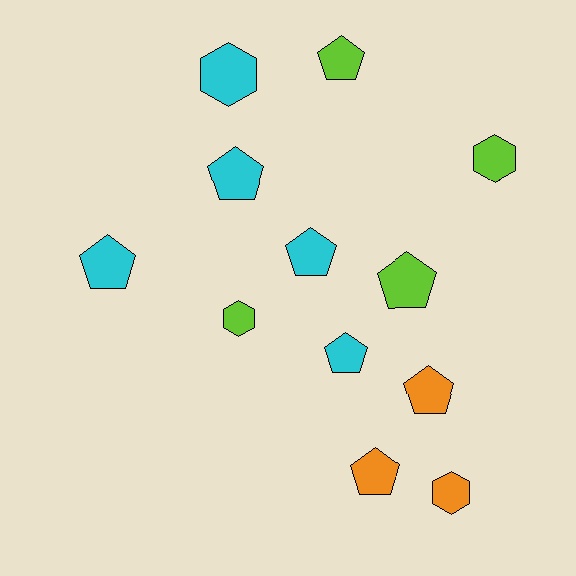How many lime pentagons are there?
There are 2 lime pentagons.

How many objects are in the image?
There are 12 objects.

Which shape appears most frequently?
Pentagon, with 8 objects.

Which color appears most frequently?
Cyan, with 5 objects.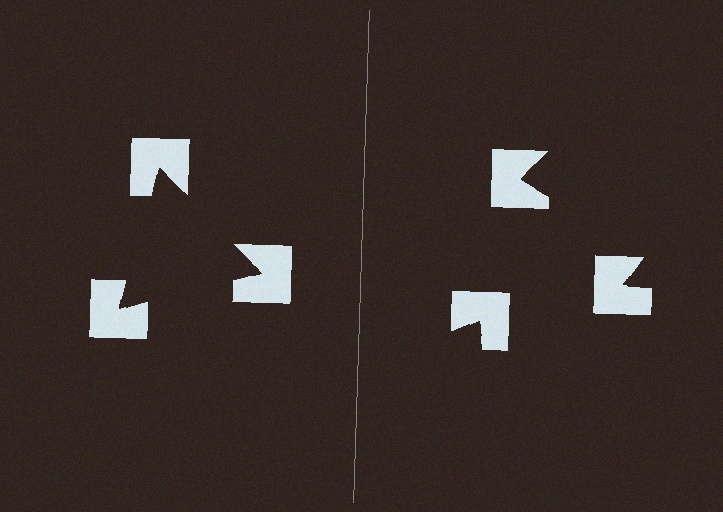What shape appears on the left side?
An illusory triangle.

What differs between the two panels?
The notched squares are positioned identically on both sides; only the wedge orientations differ. On the left they align to a triangle; on the right they are misaligned.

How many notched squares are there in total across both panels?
6 — 3 on each side.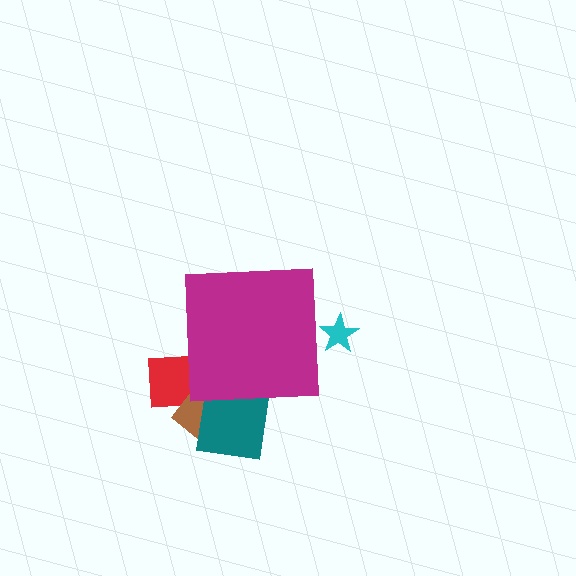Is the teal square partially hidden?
Yes, the teal square is partially hidden behind the magenta square.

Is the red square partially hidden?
Yes, the red square is partially hidden behind the magenta square.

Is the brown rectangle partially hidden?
Yes, the brown rectangle is partially hidden behind the magenta square.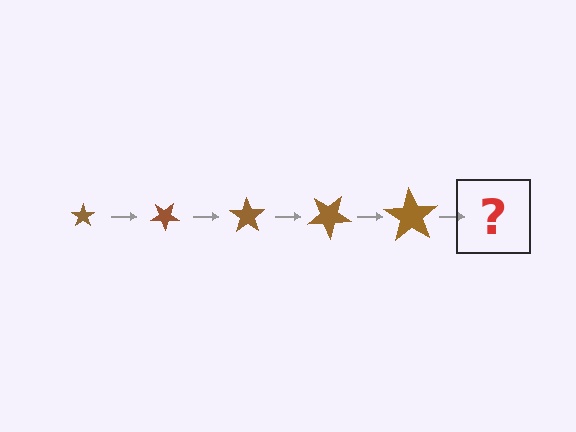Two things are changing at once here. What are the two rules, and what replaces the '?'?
The two rules are that the star grows larger each step and it rotates 35 degrees each step. The '?' should be a star, larger than the previous one and rotated 175 degrees from the start.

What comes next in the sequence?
The next element should be a star, larger than the previous one and rotated 175 degrees from the start.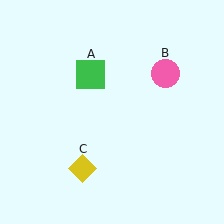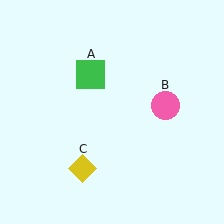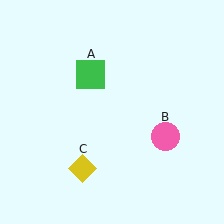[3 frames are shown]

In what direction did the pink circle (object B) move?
The pink circle (object B) moved down.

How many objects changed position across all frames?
1 object changed position: pink circle (object B).